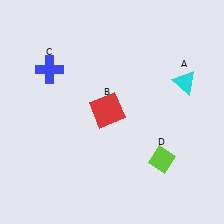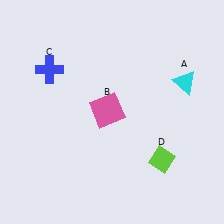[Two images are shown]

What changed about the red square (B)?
In Image 1, B is red. In Image 2, it changed to pink.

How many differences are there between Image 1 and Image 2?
There is 1 difference between the two images.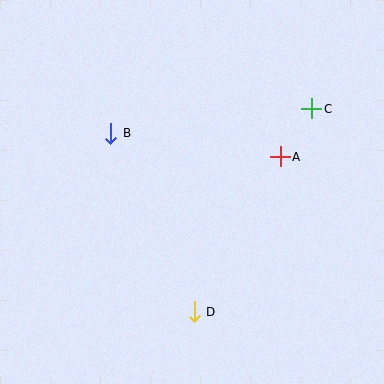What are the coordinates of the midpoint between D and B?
The midpoint between D and B is at (152, 222).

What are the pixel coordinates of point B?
Point B is at (111, 133).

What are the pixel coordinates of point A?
Point A is at (280, 157).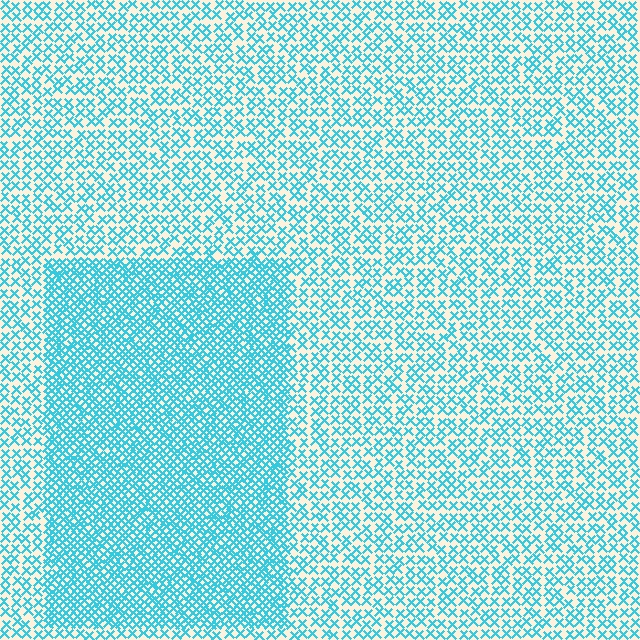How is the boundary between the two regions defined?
The boundary is defined by a change in element density (approximately 2.1x ratio). All elements are the same color, size, and shape.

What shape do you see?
I see a rectangle.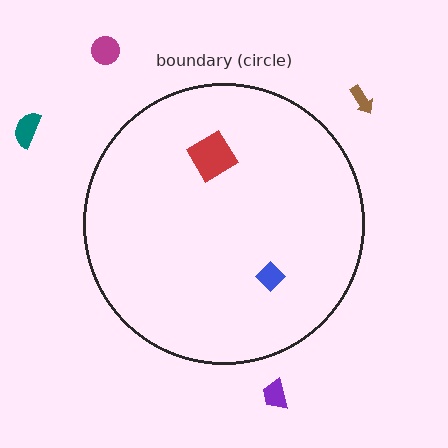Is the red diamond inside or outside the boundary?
Inside.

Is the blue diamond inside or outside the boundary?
Inside.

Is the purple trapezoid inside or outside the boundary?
Outside.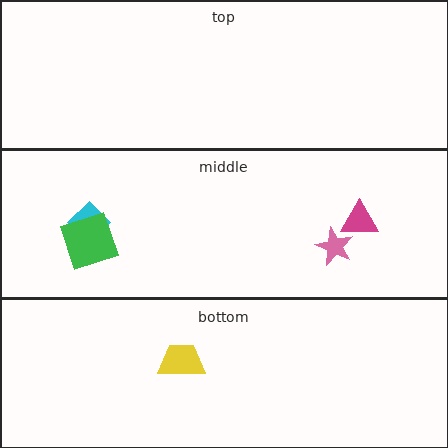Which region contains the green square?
The middle region.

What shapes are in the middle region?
The magenta triangle, the pink star, the cyan diamond, the green square.